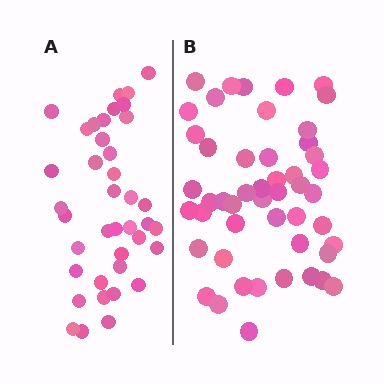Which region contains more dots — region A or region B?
Region B (the right region) has more dots.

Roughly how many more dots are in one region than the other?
Region B has roughly 10 or so more dots than region A.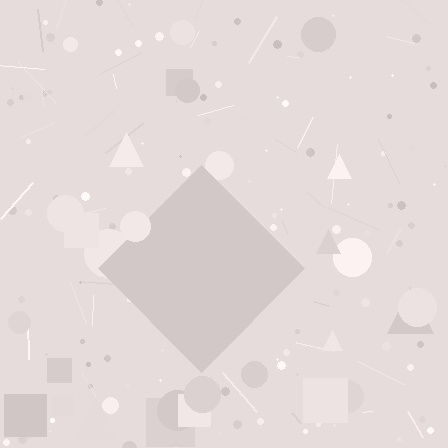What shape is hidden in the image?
A diamond is hidden in the image.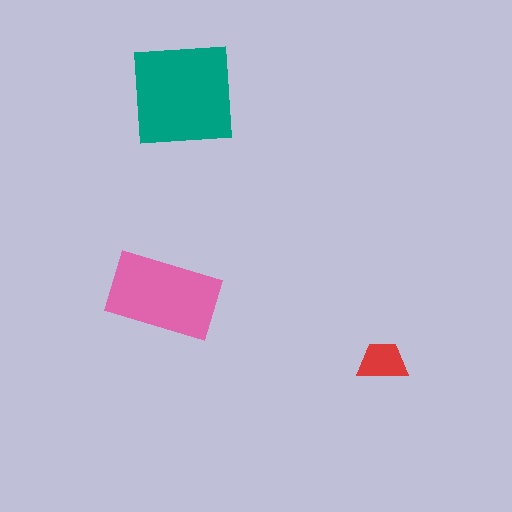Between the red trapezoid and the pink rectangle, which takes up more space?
The pink rectangle.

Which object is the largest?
The teal square.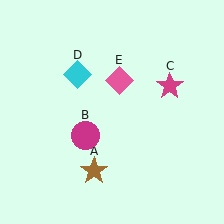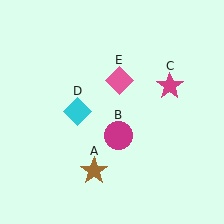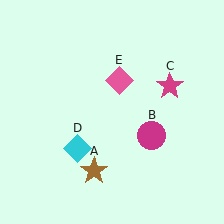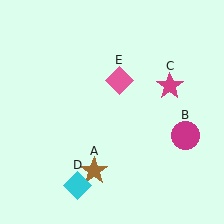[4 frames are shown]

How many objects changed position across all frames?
2 objects changed position: magenta circle (object B), cyan diamond (object D).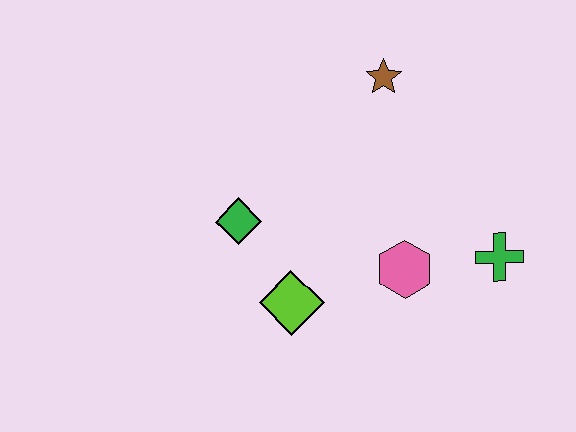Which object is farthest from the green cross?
The green diamond is farthest from the green cross.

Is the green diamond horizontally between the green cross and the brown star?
No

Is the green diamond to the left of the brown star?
Yes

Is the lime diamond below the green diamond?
Yes